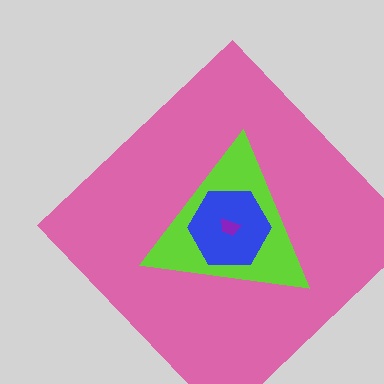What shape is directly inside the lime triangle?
The blue hexagon.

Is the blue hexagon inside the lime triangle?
Yes.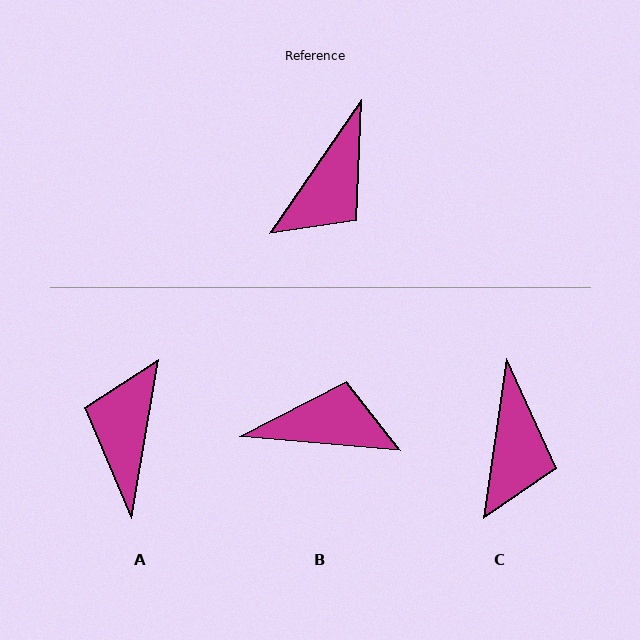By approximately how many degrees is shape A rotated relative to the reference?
Approximately 155 degrees clockwise.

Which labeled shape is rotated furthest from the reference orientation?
A, about 155 degrees away.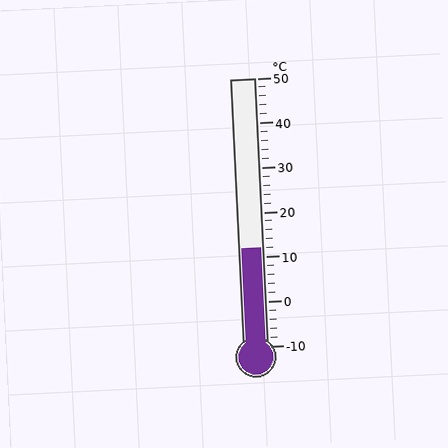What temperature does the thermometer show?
The thermometer shows approximately 12°C.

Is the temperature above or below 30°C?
The temperature is below 30°C.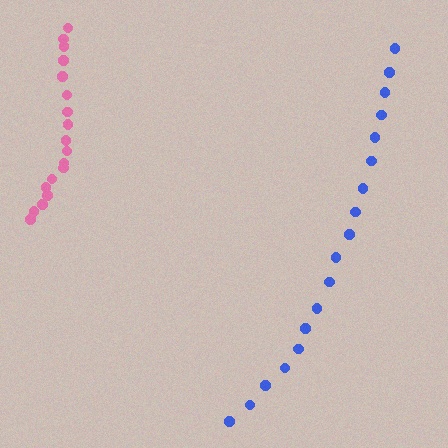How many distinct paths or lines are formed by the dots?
There are 2 distinct paths.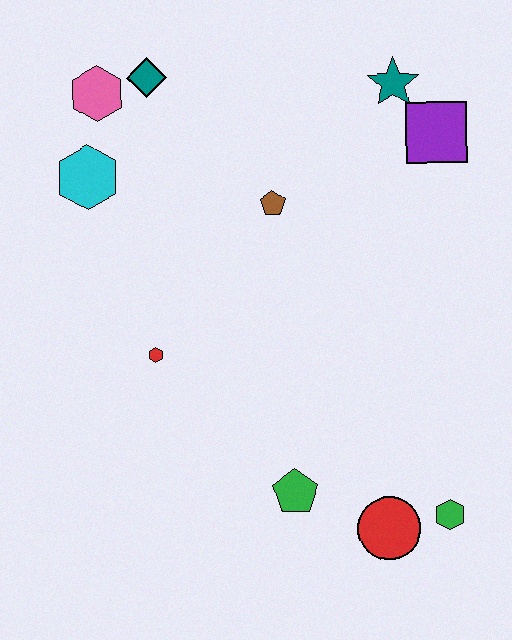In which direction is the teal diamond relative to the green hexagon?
The teal diamond is above the green hexagon.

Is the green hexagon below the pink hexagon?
Yes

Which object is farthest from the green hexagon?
The pink hexagon is farthest from the green hexagon.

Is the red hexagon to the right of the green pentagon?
No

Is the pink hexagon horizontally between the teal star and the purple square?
No